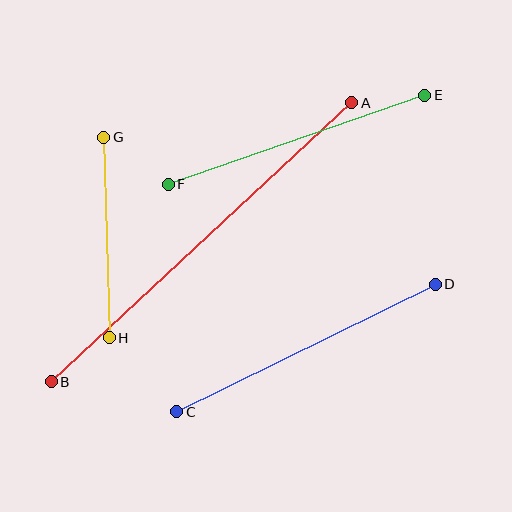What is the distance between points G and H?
The distance is approximately 200 pixels.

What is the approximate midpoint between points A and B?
The midpoint is at approximately (201, 242) pixels.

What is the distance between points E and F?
The distance is approximately 271 pixels.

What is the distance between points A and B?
The distance is approximately 410 pixels.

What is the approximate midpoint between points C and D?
The midpoint is at approximately (306, 348) pixels.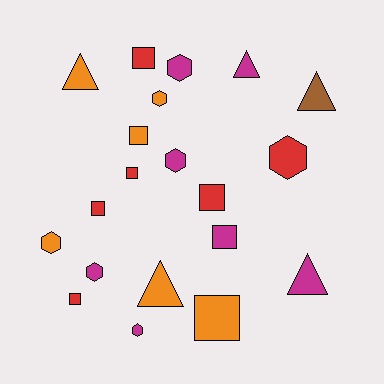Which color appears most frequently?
Magenta, with 7 objects.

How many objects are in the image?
There are 20 objects.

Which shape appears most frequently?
Square, with 8 objects.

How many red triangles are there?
There are no red triangles.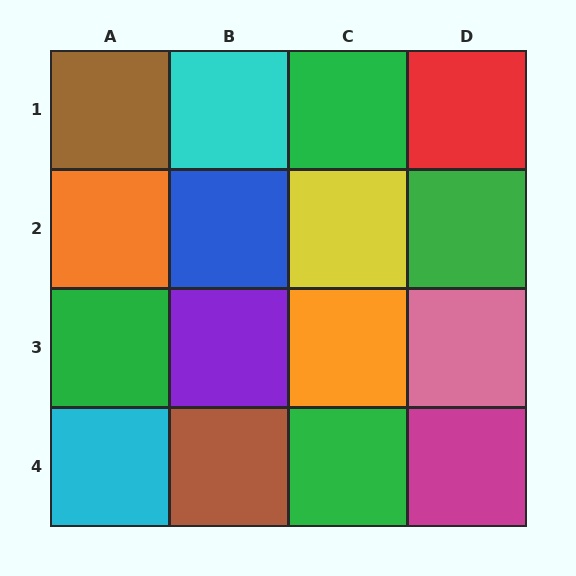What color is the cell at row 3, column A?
Green.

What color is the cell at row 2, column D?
Green.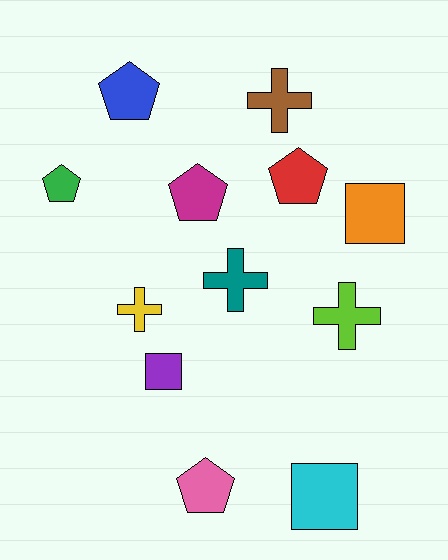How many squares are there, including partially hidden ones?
There are 3 squares.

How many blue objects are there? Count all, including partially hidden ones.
There is 1 blue object.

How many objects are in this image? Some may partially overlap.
There are 12 objects.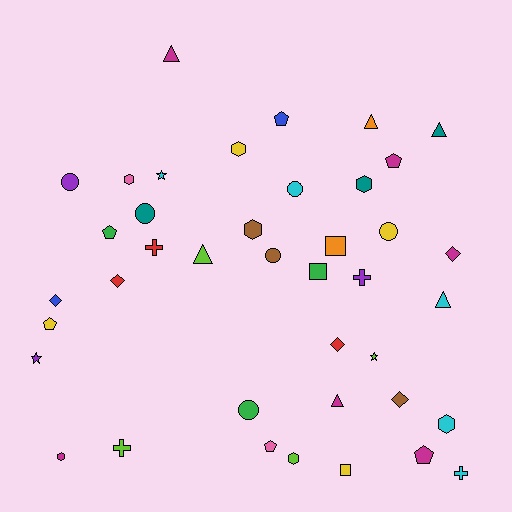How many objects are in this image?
There are 40 objects.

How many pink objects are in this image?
There are 2 pink objects.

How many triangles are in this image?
There are 6 triangles.